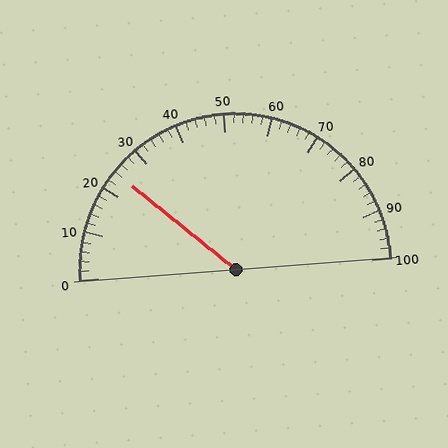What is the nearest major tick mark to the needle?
The nearest major tick mark is 20.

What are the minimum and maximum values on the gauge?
The gauge ranges from 0 to 100.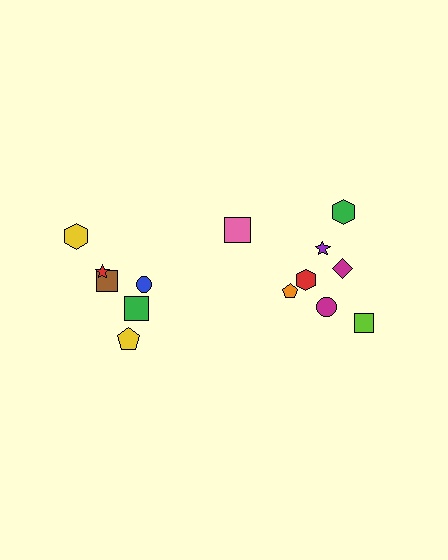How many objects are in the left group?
There are 6 objects.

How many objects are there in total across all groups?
There are 14 objects.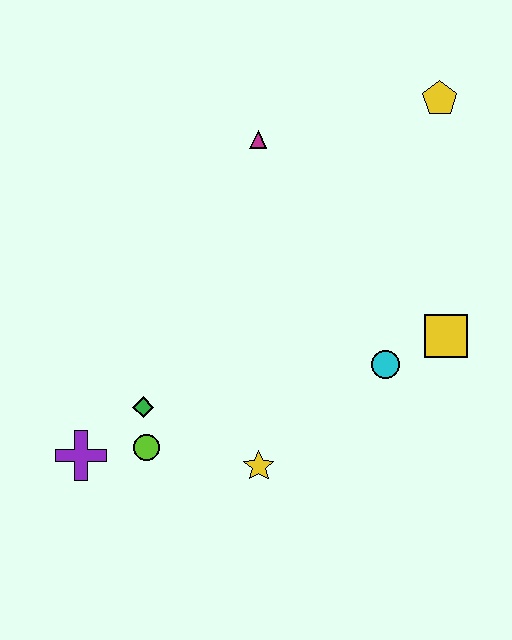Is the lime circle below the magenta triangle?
Yes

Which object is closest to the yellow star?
The lime circle is closest to the yellow star.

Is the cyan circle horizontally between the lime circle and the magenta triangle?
No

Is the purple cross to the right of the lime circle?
No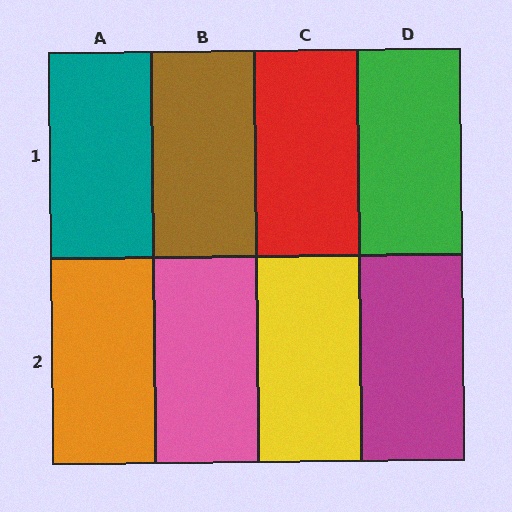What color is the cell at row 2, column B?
Pink.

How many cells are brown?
1 cell is brown.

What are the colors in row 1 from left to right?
Teal, brown, red, green.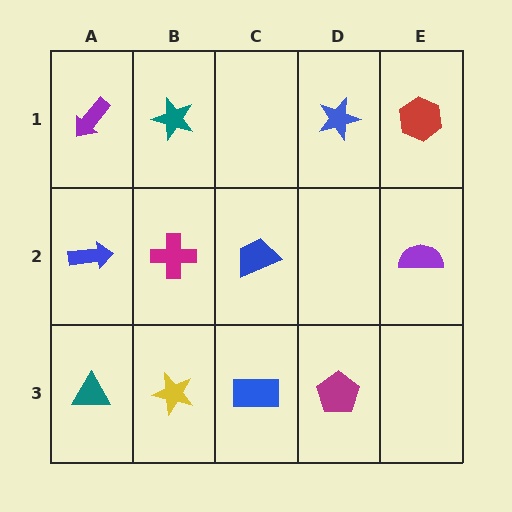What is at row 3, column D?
A magenta pentagon.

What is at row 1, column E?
A red hexagon.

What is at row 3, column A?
A teal triangle.